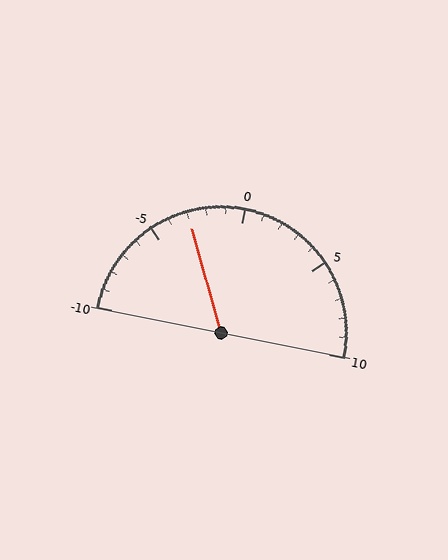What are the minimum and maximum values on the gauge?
The gauge ranges from -10 to 10.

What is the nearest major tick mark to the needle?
The nearest major tick mark is -5.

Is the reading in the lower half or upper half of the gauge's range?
The reading is in the lower half of the range (-10 to 10).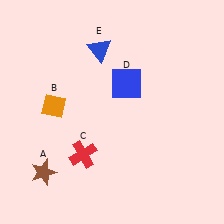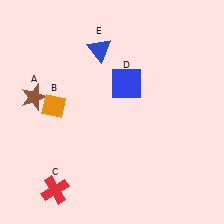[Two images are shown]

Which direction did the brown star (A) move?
The brown star (A) moved up.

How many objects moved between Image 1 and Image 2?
2 objects moved between the two images.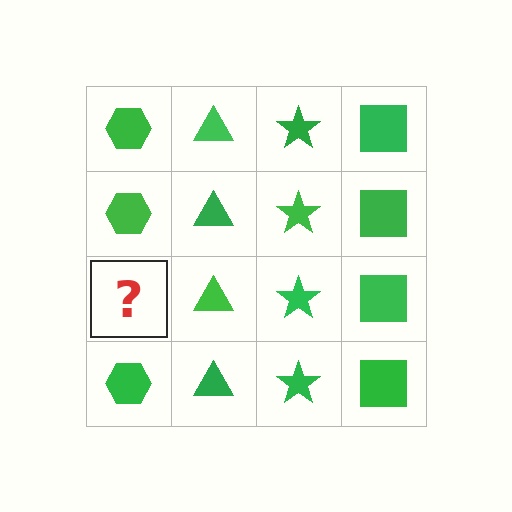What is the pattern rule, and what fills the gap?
The rule is that each column has a consistent shape. The gap should be filled with a green hexagon.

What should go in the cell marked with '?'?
The missing cell should contain a green hexagon.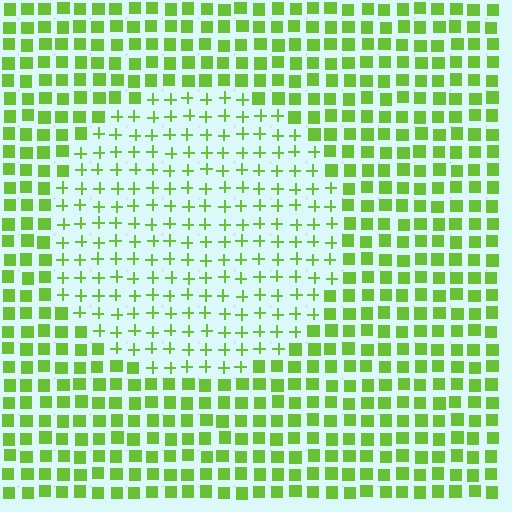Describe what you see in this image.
The image is filled with small lime elements arranged in a uniform grid. A circle-shaped region contains plus signs, while the surrounding area contains squares. The boundary is defined purely by the change in element shape.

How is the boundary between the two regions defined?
The boundary is defined by a change in element shape: plus signs inside vs. squares outside. All elements share the same color and spacing.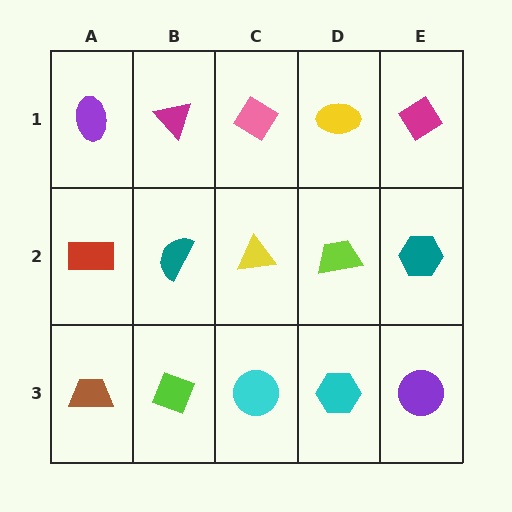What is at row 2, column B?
A teal semicircle.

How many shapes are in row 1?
5 shapes.